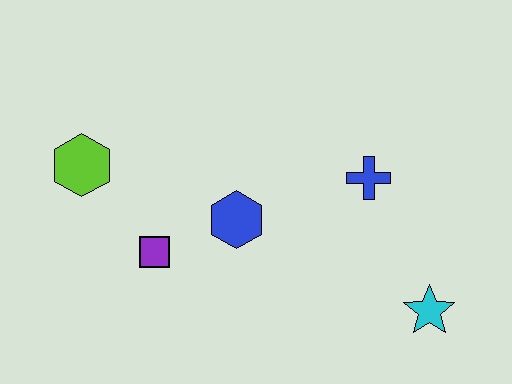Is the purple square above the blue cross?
No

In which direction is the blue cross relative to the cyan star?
The blue cross is above the cyan star.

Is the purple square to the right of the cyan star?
No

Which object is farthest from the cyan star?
The lime hexagon is farthest from the cyan star.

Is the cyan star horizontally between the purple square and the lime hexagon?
No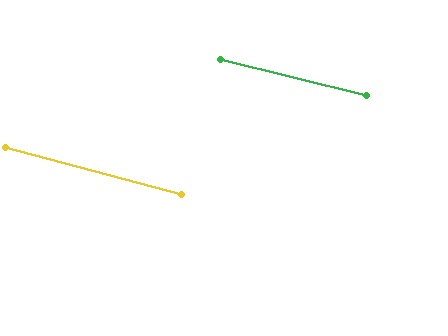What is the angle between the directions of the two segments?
Approximately 1 degree.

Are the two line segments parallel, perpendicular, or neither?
Parallel — their directions differ by only 1.2°.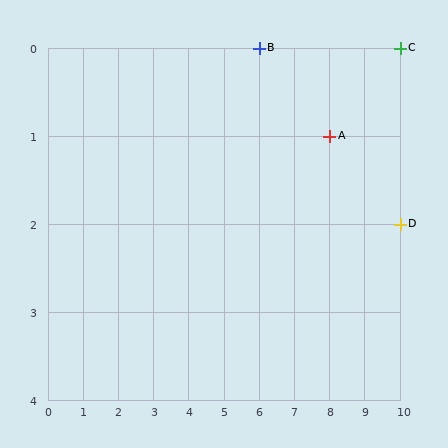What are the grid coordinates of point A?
Point A is at grid coordinates (8, 1).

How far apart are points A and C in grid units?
Points A and C are 2 columns and 1 row apart (about 2.2 grid units diagonally).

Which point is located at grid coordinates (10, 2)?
Point D is at (10, 2).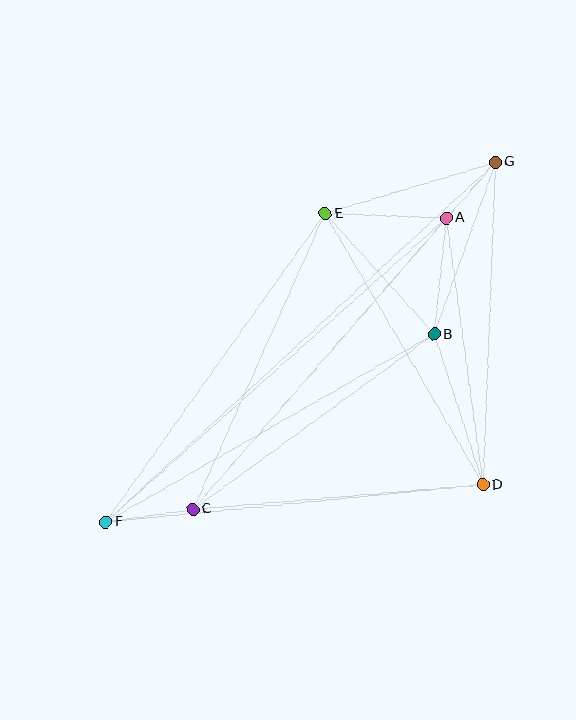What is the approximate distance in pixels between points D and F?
The distance between D and F is approximately 379 pixels.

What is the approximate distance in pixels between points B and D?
The distance between B and D is approximately 158 pixels.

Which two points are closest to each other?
Points A and G are closest to each other.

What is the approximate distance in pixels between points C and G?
The distance between C and G is approximately 461 pixels.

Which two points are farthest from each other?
Points F and G are farthest from each other.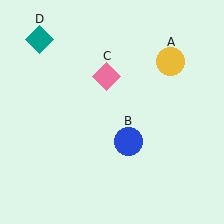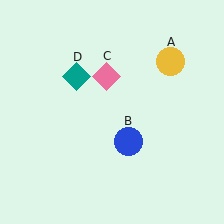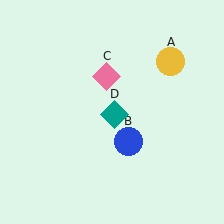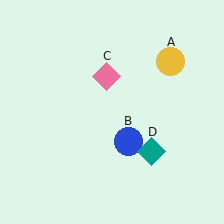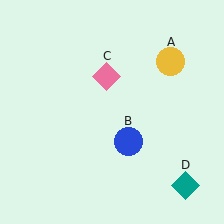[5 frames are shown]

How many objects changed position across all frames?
1 object changed position: teal diamond (object D).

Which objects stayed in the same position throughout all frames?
Yellow circle (object A) and blue circle (object B) and pink diamond (object C) remained stationary.